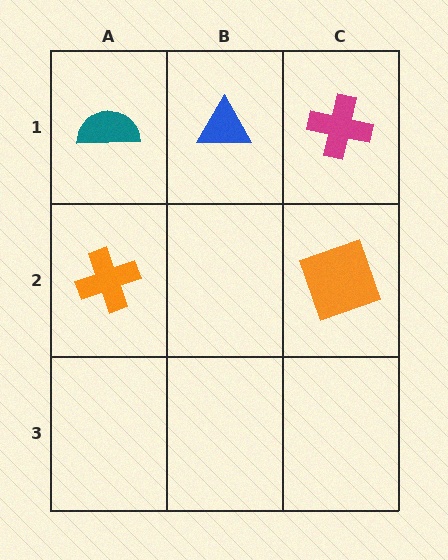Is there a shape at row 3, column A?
No, that cell is empty.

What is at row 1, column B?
A blue triangle.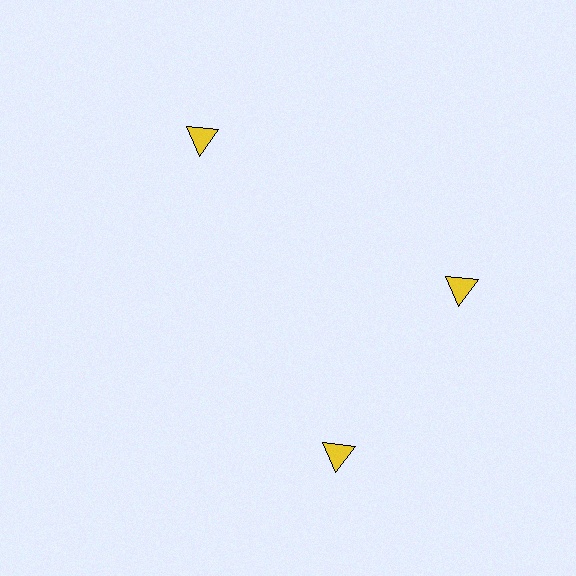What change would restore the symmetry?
The symmetry would be restored by rotating it back into even spacing with its neighbors so that all 3 triangles sit at equal angles and equal distance from the center.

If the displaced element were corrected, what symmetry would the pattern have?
It would have 3-fold rotational symmetry — the pattern would map onto itself every 120 degrees.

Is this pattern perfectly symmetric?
No. The 3 yellow triangles are arranged in a ring, but one element near the 7 o'clock position is rotated out of alignment along the ring, breaking the 3-fold rotational symmetry.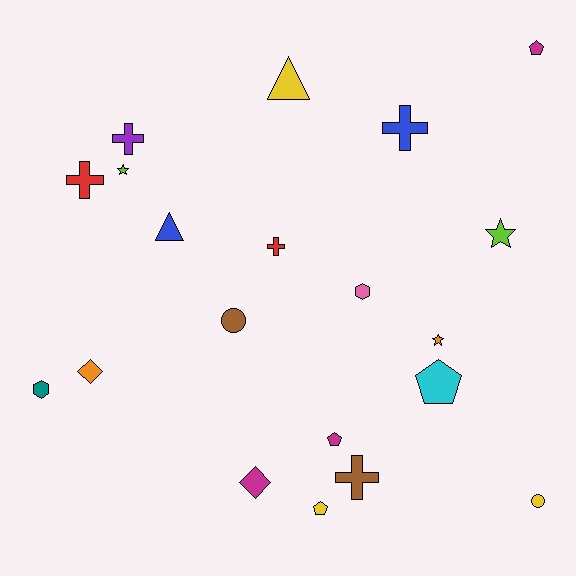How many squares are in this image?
There are no squares.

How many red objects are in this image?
There are 2 red objects.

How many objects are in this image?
There are 20 objects.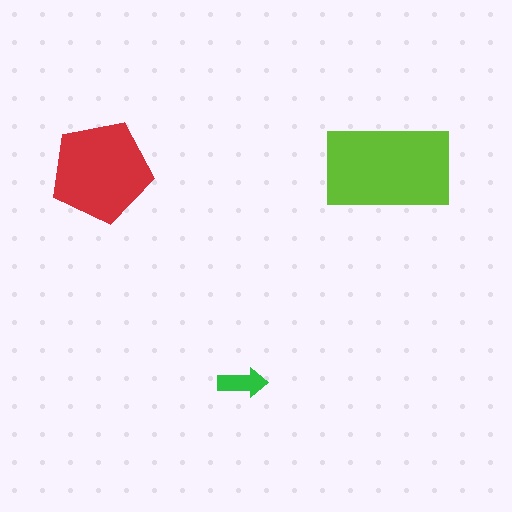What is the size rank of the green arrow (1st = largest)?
3rd.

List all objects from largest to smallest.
The lime rectangle, the red pentagon, the green arrow.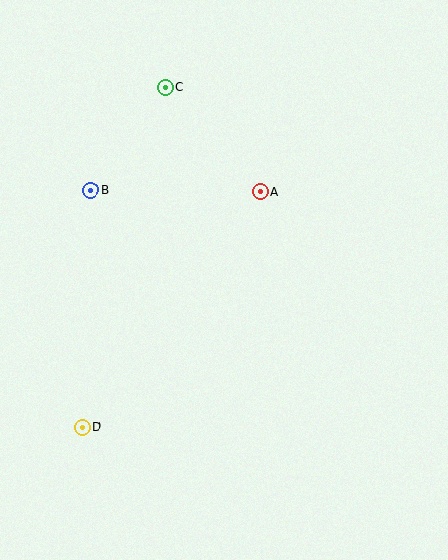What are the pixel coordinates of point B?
Point B is at (91, 190).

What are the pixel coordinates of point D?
Point D is at (82, 427).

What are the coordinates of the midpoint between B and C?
The midpoint between B and C is at (128, 139).